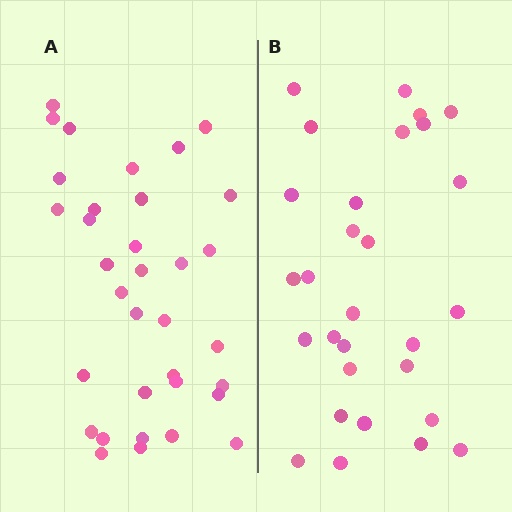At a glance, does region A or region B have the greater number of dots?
Region A (the left region) has more dots.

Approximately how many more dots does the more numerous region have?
Region A has about 5 more dots than region B.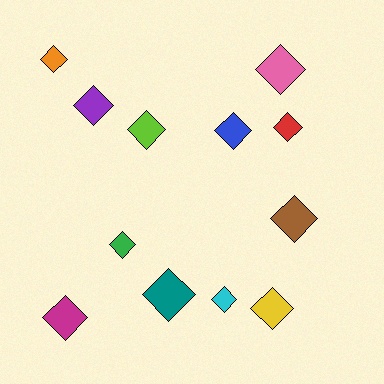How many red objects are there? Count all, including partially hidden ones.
There is 1 red object.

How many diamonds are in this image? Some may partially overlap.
There are 12 diamonds.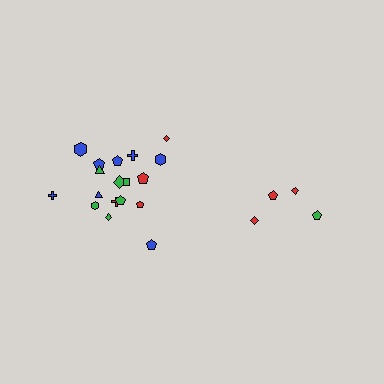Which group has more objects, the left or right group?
The left group.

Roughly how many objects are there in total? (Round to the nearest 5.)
Roughly 20 objects in total.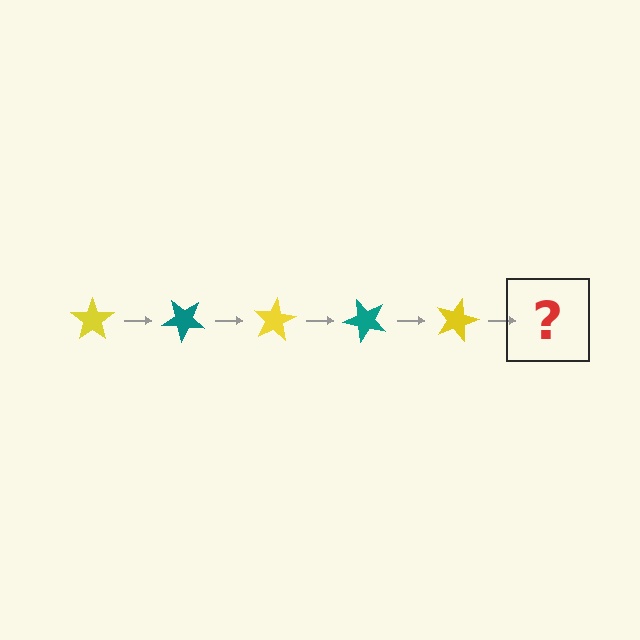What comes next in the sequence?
The next element should be a teal star, rotated 200 degrees from the start.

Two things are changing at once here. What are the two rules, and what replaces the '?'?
The two rules are that it rotates 40 degrees each step and the color cycles through yellow and teal. The '?' should be a teal star, rotated 200 degrees from the start.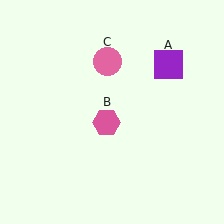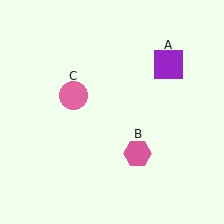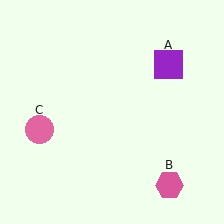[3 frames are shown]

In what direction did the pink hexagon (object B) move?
The pink hexagon (object B) moved down and to the right.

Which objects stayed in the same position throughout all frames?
Purple square (object A) remained stationary.